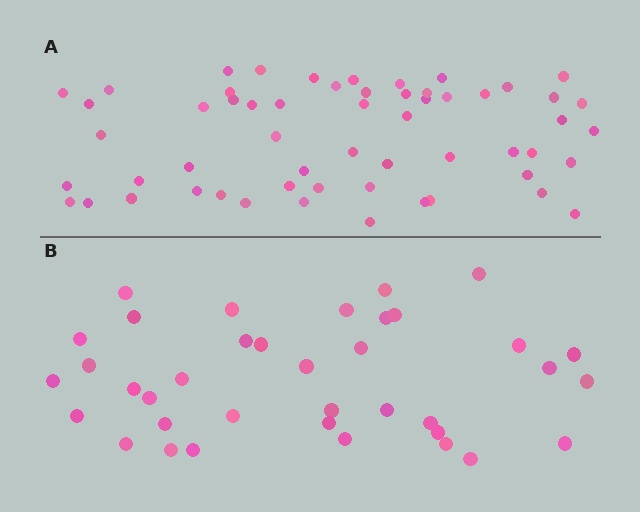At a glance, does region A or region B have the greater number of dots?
Region A (the top region) has more dots.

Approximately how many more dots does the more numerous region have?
Region A has approximately 20 more dots than region B.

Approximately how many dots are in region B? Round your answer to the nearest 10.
About 40 dots. (The exact count is 37, which rounds to 40.)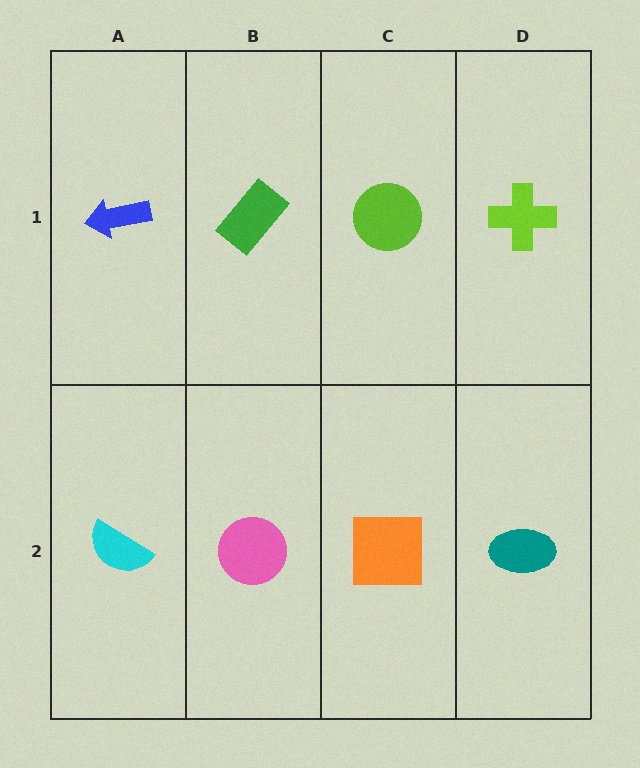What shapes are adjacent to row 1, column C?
An orange square (row 2, column C), a green rectangle (row 1, column B), a lime cross (row 1, column D).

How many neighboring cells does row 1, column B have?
3.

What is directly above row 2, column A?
A blue arrow.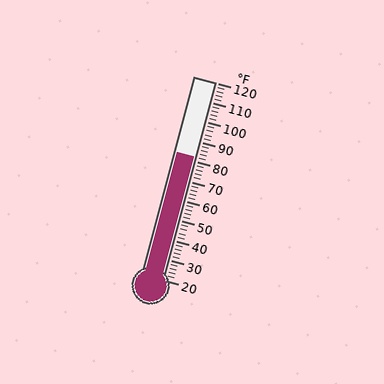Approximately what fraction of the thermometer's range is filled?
The thermometer is filled to approximately 60% of its range.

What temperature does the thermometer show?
The thermometer shows approximately 82°F.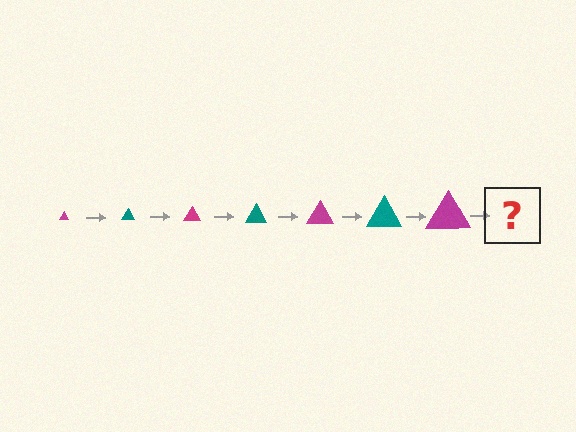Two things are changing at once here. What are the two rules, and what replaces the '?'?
The two rules are that the triangle grows larger each step and the color cycles through magenta and teal. The '?' should be a teal triangle, larger than the previous one.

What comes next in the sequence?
The next element should be a teal triangle, larger than the previous one.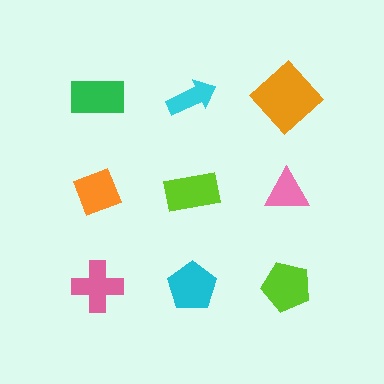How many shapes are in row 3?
3 shapes.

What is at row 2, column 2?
A lime rectangle.